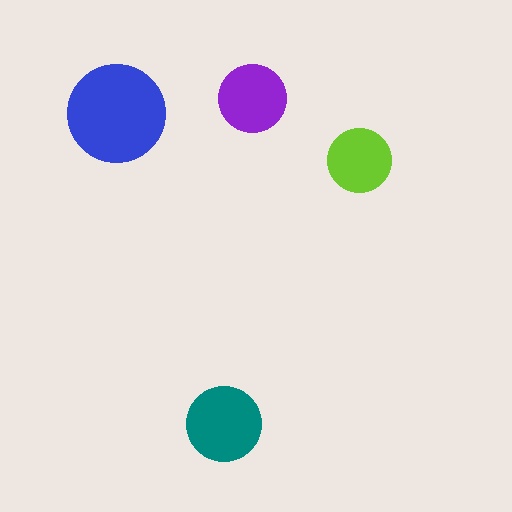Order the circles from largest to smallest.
the blue one, the teal one, the purple one, the lime one.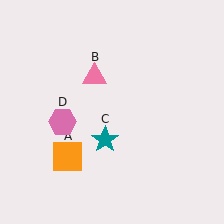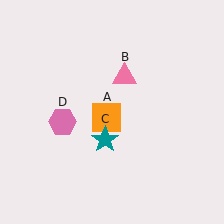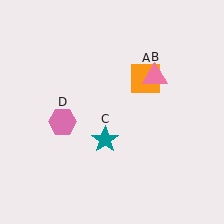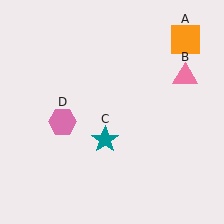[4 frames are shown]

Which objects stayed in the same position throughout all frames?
Teal star (object C) and pink hexagon (object D) remained stationary.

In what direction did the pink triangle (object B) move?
The pink triangle (object B) moved right.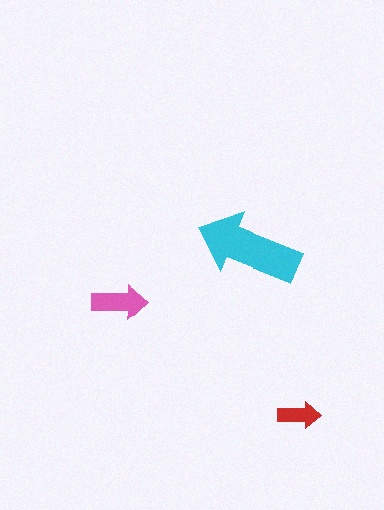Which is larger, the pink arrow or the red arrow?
The pink one.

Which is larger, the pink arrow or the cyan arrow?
The cyan one.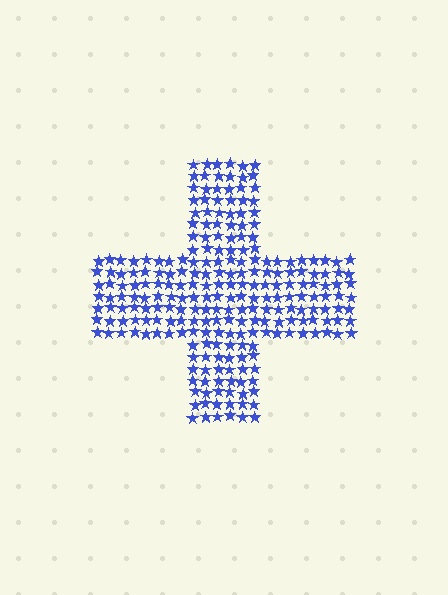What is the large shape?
The large shape is a cross.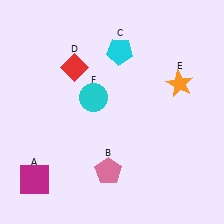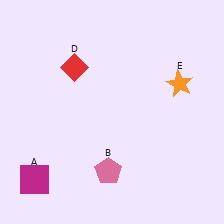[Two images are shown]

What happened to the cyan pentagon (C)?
The cyan pentagon (C) was removed in Image 2. It was in the top-right area of Image 1.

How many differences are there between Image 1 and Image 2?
There are 2 differences between the two images.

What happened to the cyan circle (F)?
The cyan circle (F) was removed in Image 2. It was in the top-left area of Image 1.